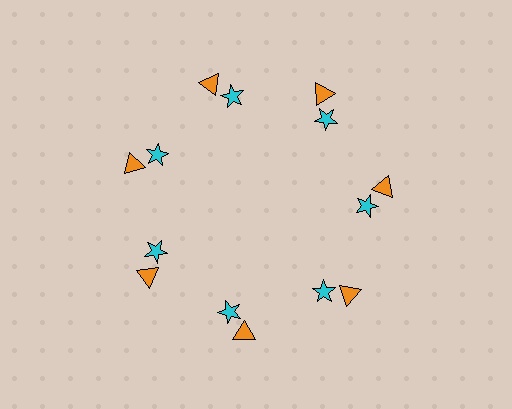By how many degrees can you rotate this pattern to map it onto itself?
The pattern maps onto itself every 51 degrees of rotation.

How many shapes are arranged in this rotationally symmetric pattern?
There are 14 shapes, arranged in 7 groups of 2.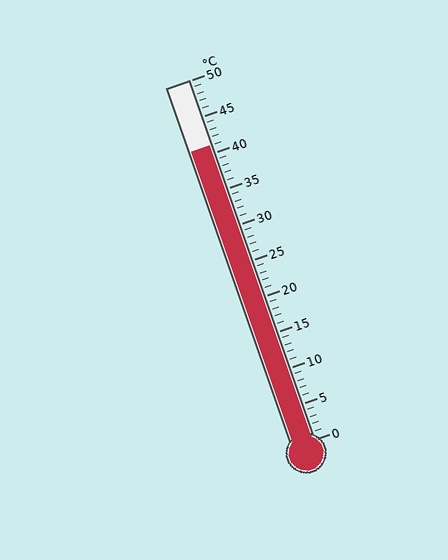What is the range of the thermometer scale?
The thermometer scale ranges from 0°C to 50°C.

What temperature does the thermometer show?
The thermometer shows approximately 41°C.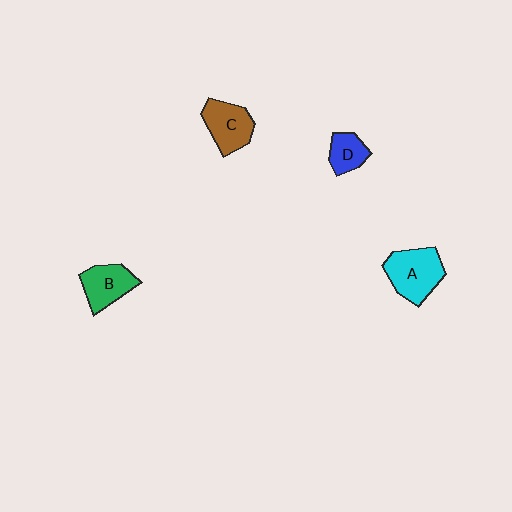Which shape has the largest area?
Shape A (cyan).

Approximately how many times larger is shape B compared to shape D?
Approximately 1.4 times.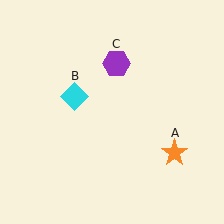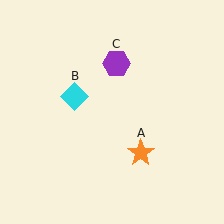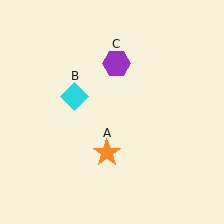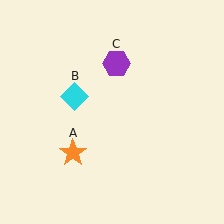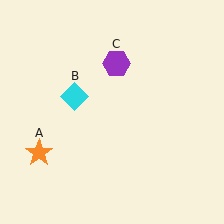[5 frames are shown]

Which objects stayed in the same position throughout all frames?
Cyan diamond (object B) and purple hexagon (object C) remained stationary.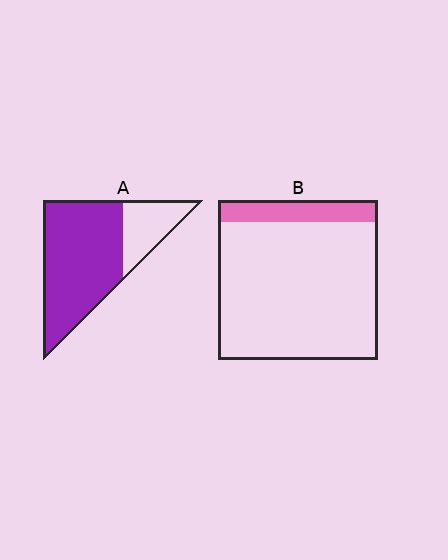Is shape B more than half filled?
No.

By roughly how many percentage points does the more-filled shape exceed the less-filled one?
By roughly 60 percentage points (A over B).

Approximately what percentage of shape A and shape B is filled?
A is approximately 75% and B is approximately 15%.